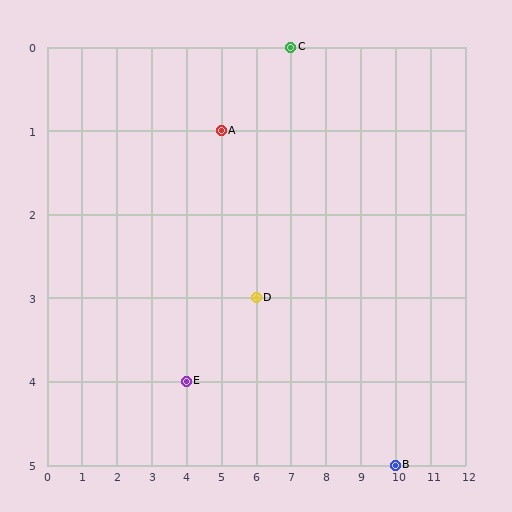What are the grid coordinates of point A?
Point A is at grid coordinates (5, 1).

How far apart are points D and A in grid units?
Points D and A are 1 column and 2 rows apart (about 2.2 grid units diagonally).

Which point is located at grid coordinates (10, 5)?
Point B is at (10, 5).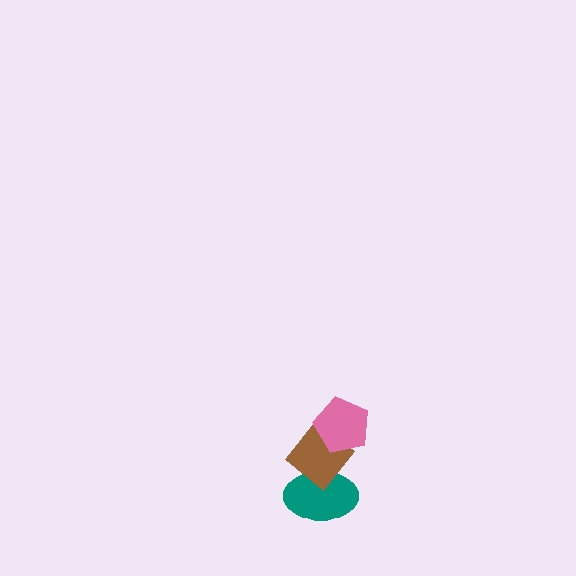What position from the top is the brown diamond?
The brown diamond is 2nd from the top.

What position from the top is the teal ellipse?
The teal ellipse is 3rd from the top.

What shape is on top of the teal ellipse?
The brown diamond is on top of the teal ellipse.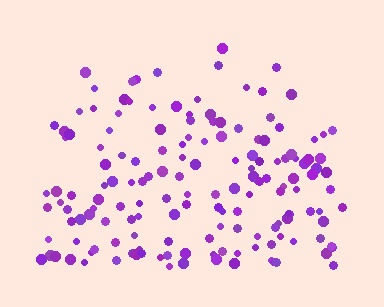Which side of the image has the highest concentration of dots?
The bottom.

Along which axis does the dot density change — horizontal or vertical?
Vertical.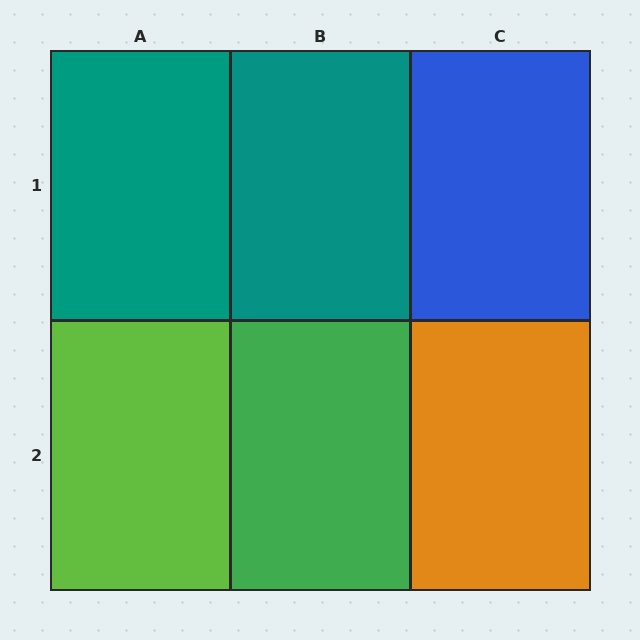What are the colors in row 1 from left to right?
Teal, teal, blue.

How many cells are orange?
1 cell is orange.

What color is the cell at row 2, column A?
Lime.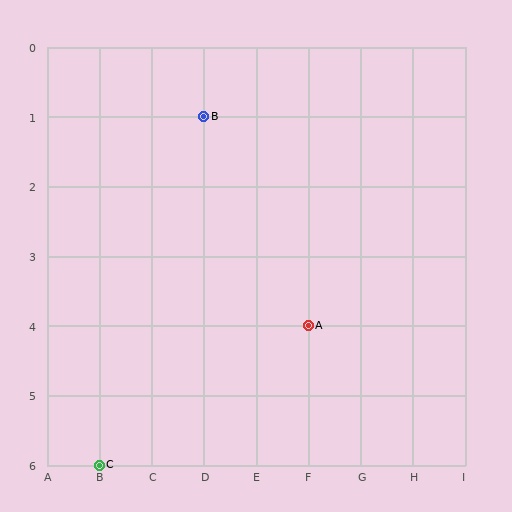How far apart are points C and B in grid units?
Points C and B are 2 columns and 5 rows apart (about 5.4 grid units diagonally).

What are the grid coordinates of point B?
Point B is at grid coordinates (D, 1).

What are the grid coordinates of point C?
Point C is at grid coordinates (B, 6).